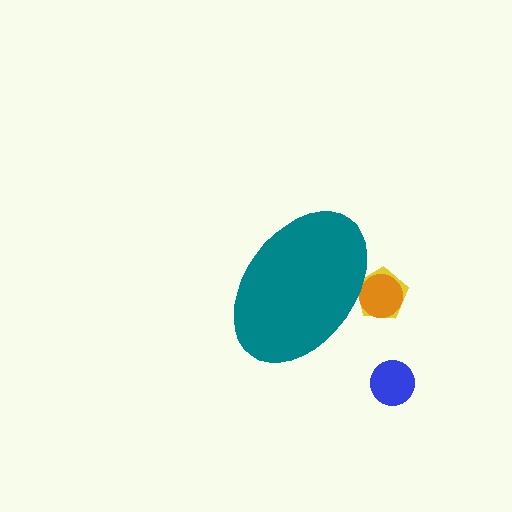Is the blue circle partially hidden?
No, the blue circle is fully visible.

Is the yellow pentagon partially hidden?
Yes, the yellow pentagon is partially hidden behind the teal ellipse.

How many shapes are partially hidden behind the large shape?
2 shapes are partially hidden.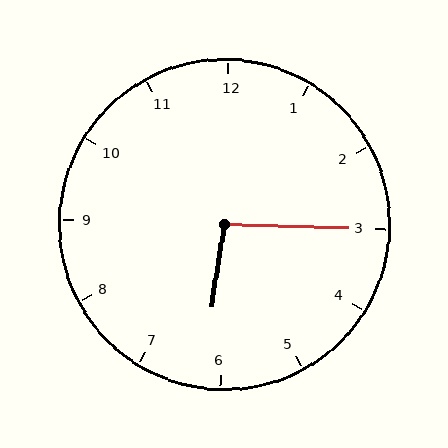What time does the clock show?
6:15.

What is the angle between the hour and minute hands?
Approximately 98 degrees.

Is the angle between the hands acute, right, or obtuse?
It is obtuse.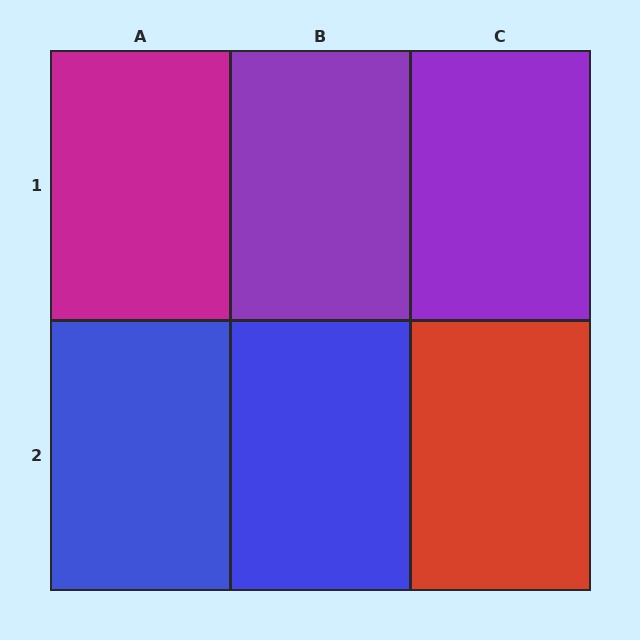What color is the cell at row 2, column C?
Red.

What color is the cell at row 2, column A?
Blue.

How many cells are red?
1 cell is red.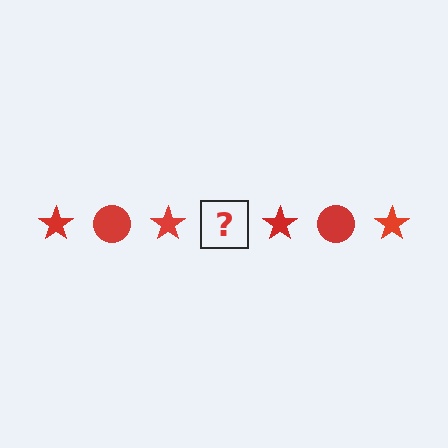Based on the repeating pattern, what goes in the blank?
The blank should be a red circle.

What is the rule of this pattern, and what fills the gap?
The rule is that the pattern cycles through star, circle shapes in red. The gap should be filled with a red circle.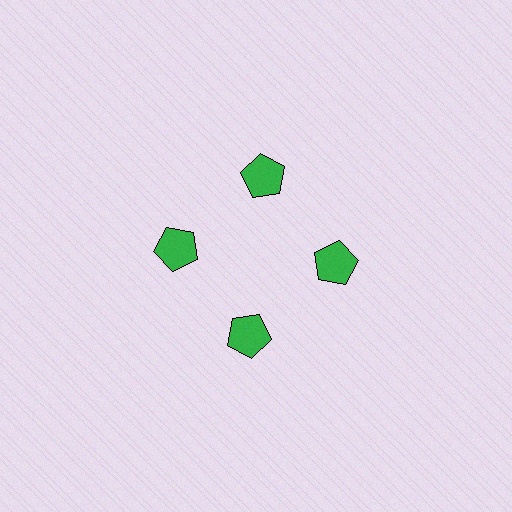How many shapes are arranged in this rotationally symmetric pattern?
There are 4 shapes, arranged in 4 groups of 1.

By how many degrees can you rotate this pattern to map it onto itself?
The pattern maps onto itself every 90 degrees of rotation.